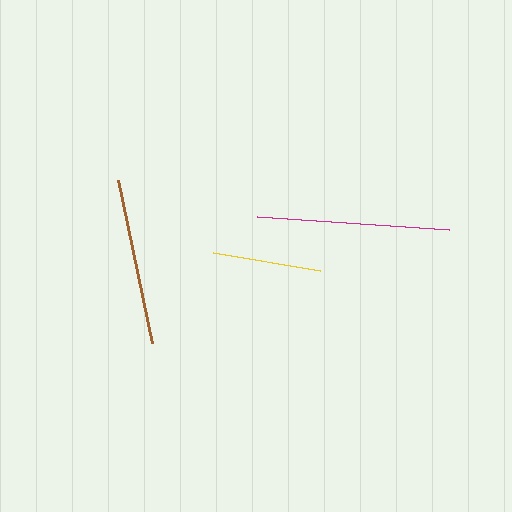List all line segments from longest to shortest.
From longest to shortest: magenta, brown, yellow.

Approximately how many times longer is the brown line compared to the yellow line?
The brown line is approximately 1.5 times the length of the yellow line.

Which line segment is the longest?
The magenta line is the longest at approximately 193 pixels.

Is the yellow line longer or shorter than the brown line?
The brown line is longer than the yellow line.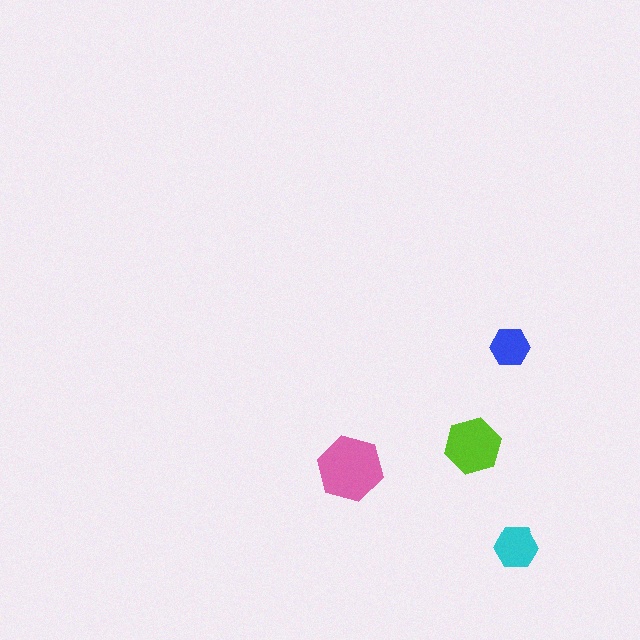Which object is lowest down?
The cyan hexagon is bottommost.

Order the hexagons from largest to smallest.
the pink one, the lime one, the cyan one, the blue one.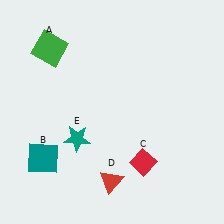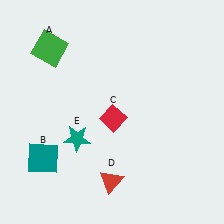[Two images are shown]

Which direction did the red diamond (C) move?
The red diamond (C) moved up.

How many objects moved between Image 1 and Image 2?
1 object moved between the two images.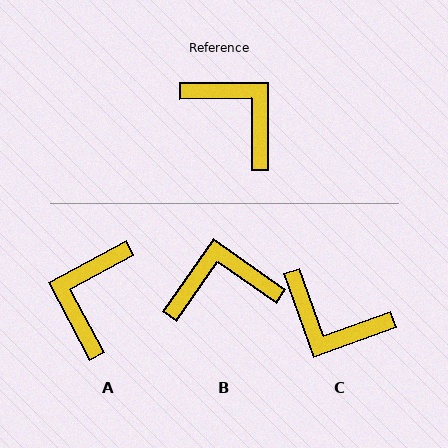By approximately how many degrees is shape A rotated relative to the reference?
Approximately 118 degrees counter-clockwise.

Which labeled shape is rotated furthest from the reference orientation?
C, about 160 degrees away.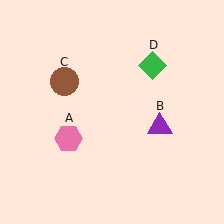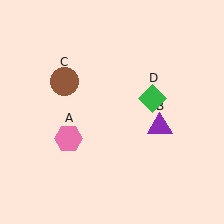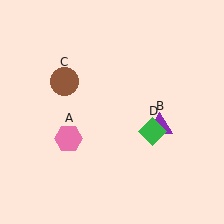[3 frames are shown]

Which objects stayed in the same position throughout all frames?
Pink hexagon (object A) and purple triangle (object B) and brown circle (object C) remained stationary.